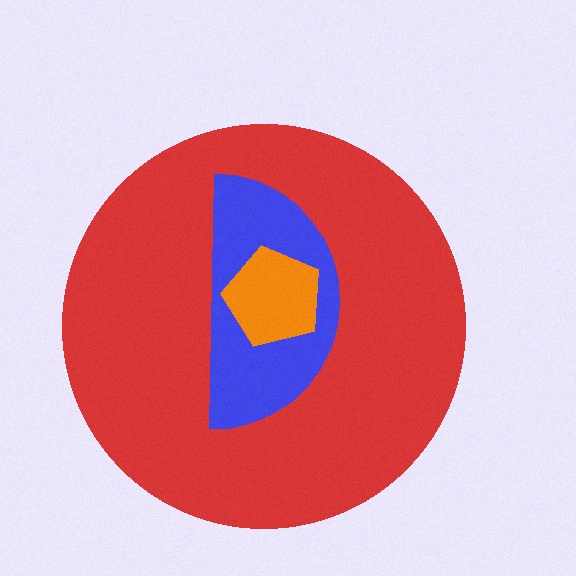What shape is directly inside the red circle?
The blue semicircle.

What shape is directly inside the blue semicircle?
The orange pentagon.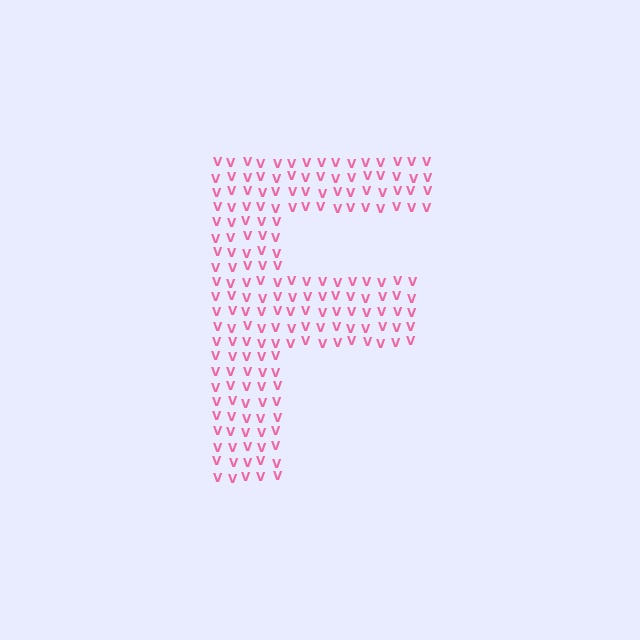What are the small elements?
The small elements are letter V's.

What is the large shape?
The large shape is the letter F.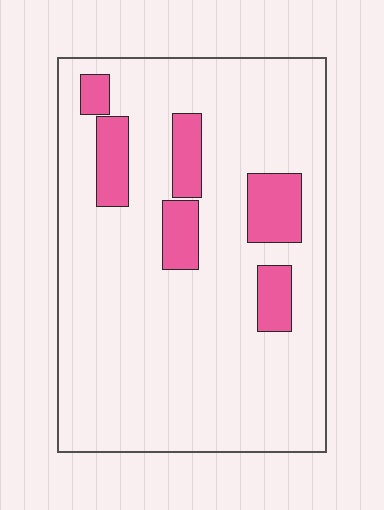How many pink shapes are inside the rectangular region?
6.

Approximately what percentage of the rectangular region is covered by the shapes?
Approximately 15%.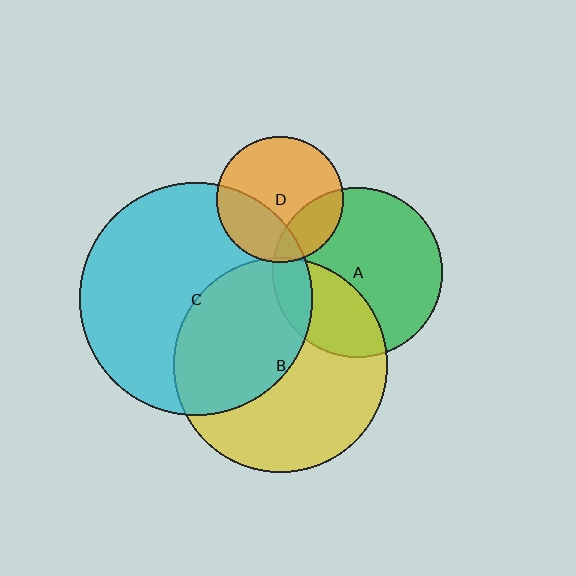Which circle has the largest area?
Circle C (cyan).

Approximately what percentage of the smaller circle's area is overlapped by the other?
Approximately 25%.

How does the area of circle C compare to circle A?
Approximately 1.9 times.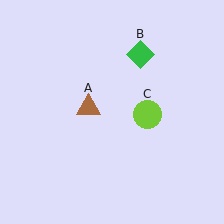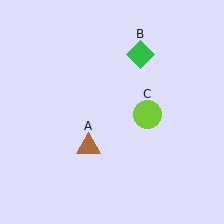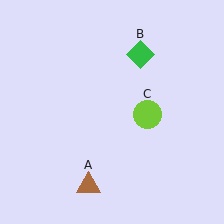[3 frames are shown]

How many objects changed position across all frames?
1 object changed position: brown triangle (object A).